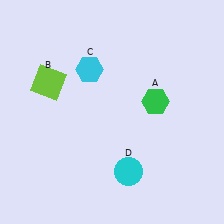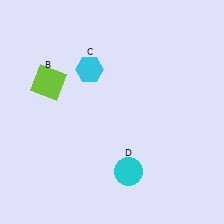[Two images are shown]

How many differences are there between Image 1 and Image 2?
There is 1 difference between the two images.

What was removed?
The green hexagon (A) was removed in Image 2.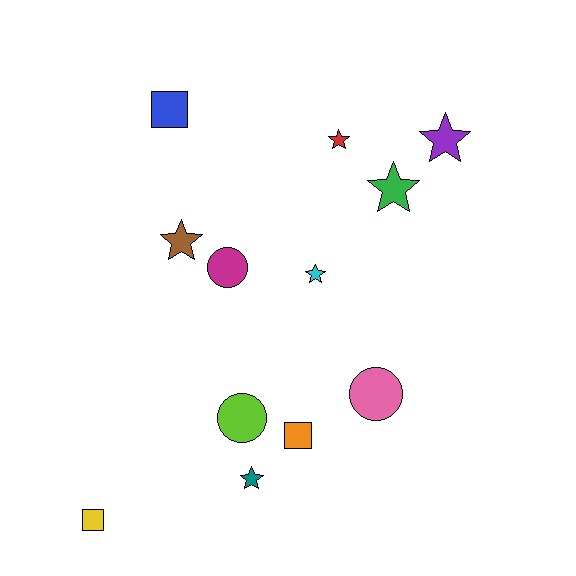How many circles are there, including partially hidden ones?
There are 3 circles.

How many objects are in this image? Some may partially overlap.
There are 12 objects.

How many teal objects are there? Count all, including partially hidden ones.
There is 1 teal object.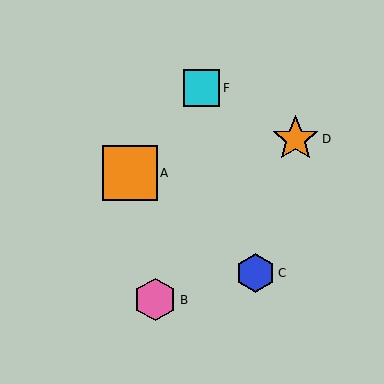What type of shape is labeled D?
Shape D is an orange star.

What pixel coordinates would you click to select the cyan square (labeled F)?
Click at (201, 88) to select the cyan square F.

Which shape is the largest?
The orange square (labeled A) is the largest.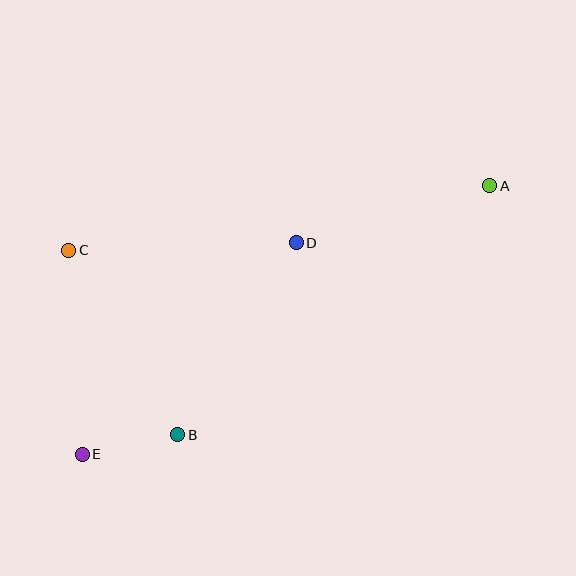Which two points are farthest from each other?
Points A and E are farthest from each other.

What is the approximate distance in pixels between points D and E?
The distance between D and E is approximately 301 pixels.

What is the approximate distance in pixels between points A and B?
The distance between A and B is approximately 399 pixels.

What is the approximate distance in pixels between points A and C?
The distance between A and C is approximately 426 pixels.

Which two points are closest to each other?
Points B and E are closest to each other.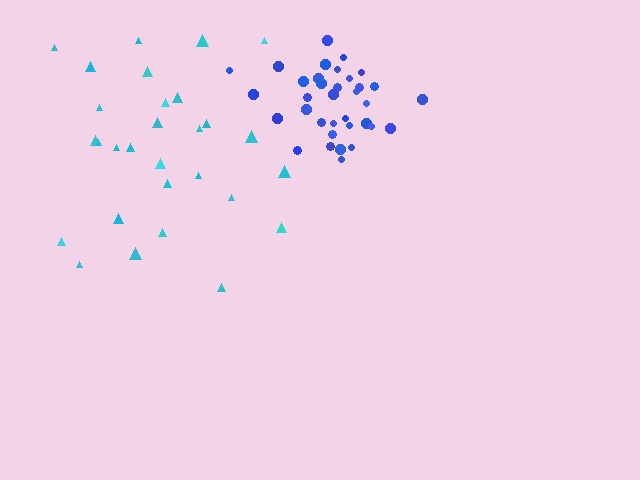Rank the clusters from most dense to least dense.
blue, cyan.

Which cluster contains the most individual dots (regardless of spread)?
Blue (35).